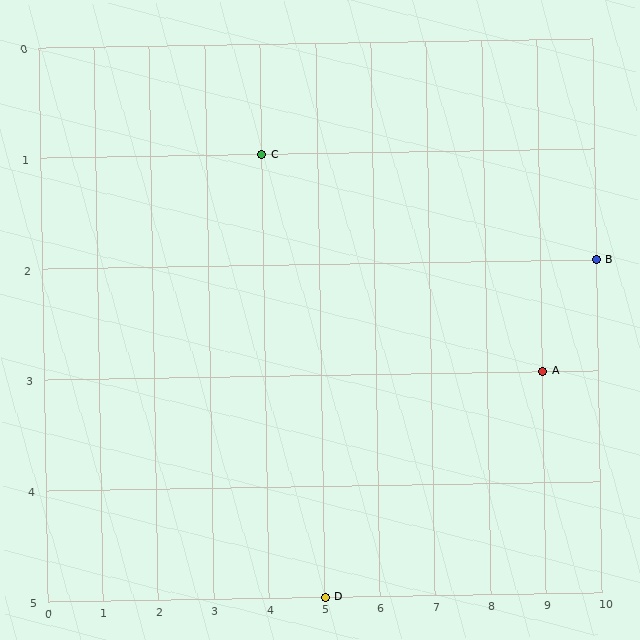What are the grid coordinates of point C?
Point C is at grid coordinates (4, 1).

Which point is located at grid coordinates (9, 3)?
Point A is at (9, 3).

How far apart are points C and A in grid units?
Points C and A are 5 columns and 2 rows apart (about 5.4 grid units diagonally).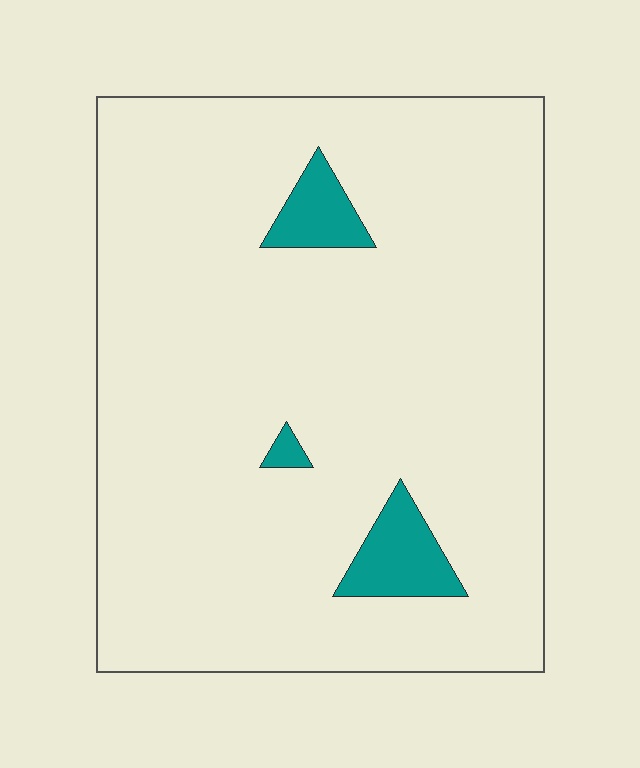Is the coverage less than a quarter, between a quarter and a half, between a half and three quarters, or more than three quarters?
Less than a quarter.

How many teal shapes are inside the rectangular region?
3.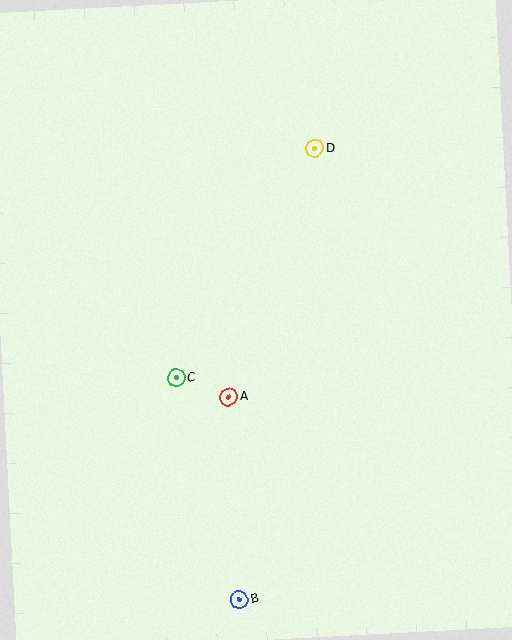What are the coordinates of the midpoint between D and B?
The midpoint between D and B is at (277, 374).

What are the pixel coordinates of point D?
Point D is at (315, 148).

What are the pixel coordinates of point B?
Point B is at (240, 599).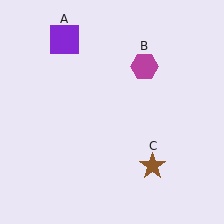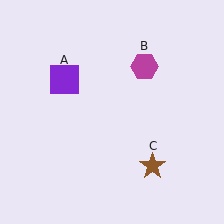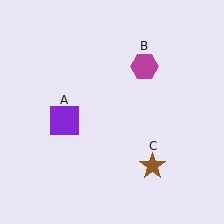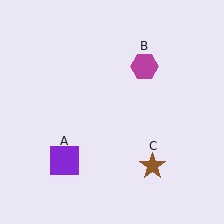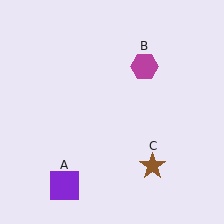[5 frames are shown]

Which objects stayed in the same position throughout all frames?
Magenta hexagon (object B) and brown star (object C) remained stationary.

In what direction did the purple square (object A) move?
The purple square (object A) moved down.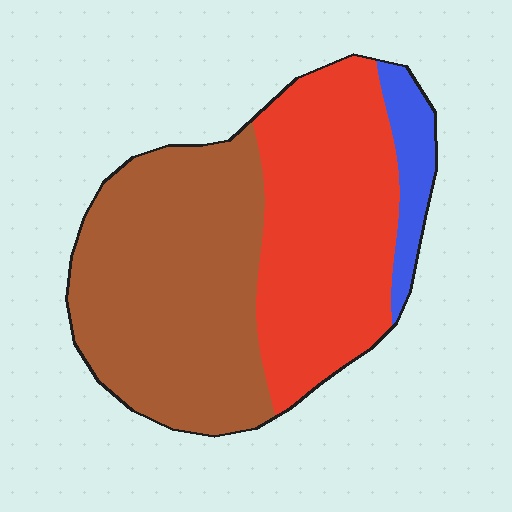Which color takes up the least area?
Blue, at roughly 10%.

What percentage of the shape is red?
Red covers roughly 40% of the shape.